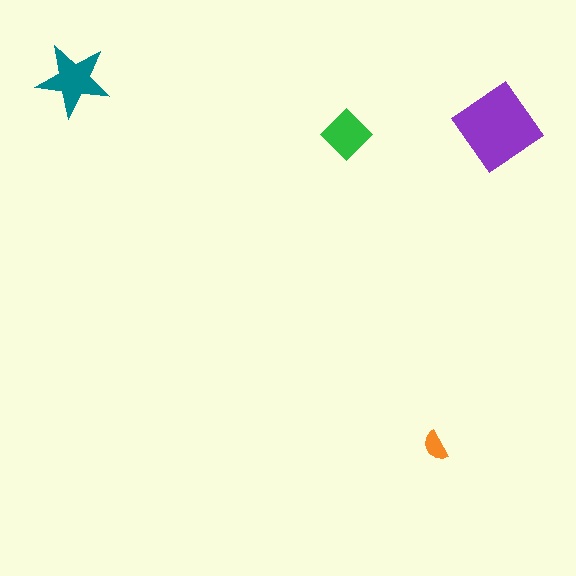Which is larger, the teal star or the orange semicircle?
The teal star.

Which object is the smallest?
The orange semicircle.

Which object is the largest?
The purple diamond.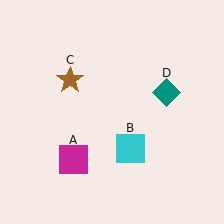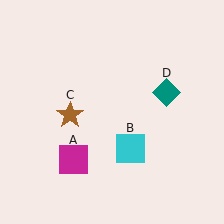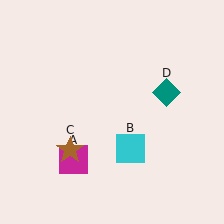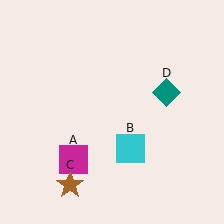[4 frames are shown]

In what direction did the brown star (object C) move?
The brown star (object C) moved down.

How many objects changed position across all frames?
1 object changed position: brown star (object C).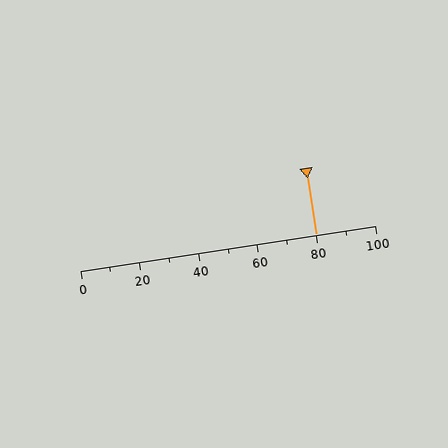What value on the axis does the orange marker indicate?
The marker indicates approximately 80.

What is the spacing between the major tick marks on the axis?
The major ticks are spaced 20 apart.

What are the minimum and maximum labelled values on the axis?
The axis runs from 0 to 100.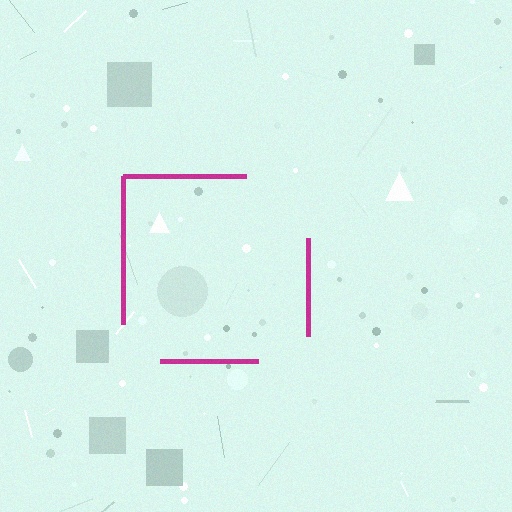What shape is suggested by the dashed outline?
The dashed outline suggests a square.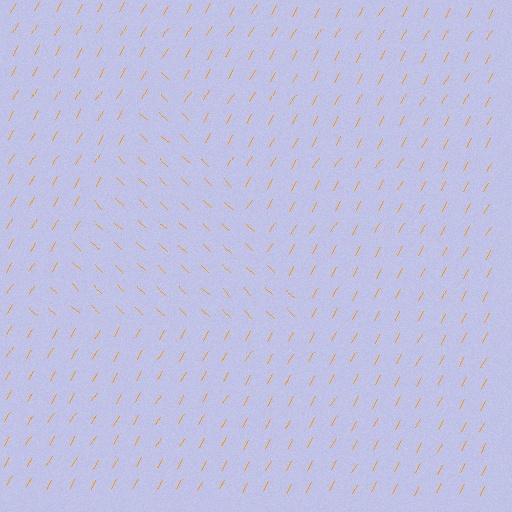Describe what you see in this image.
The image is filled with small orange line segments. A triangle region in the image has lines oriented differently from the surrounding lines, creating a visible texture boundary.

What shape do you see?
I see a triangle.